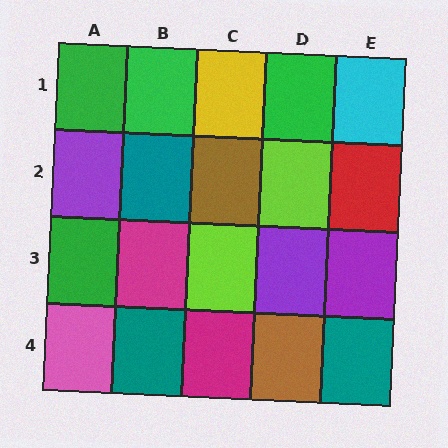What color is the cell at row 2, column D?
Lime.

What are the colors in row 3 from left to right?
Green, magenta, lime, purple, purple.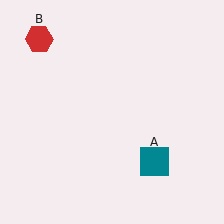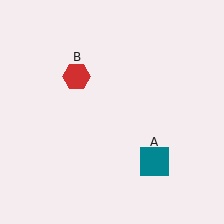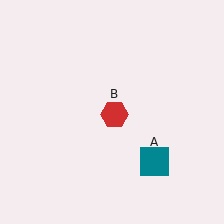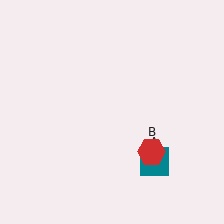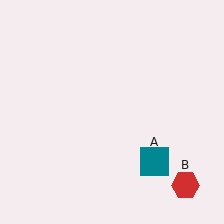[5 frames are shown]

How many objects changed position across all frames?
1 object changed position: red hexagon (object B).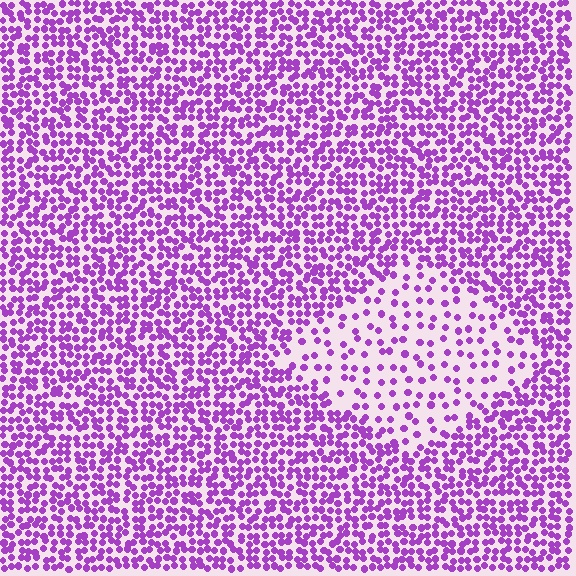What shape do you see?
I see a diamond.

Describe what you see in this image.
The image contains small purple elements arranged at two different densities. A diamond-shaped region is visible where the elements are less densely packed than the surrounding area.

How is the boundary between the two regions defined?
The boundary is defined by a change in element density (approximately 2.5x ratio). All elements are the same color, size, and shape.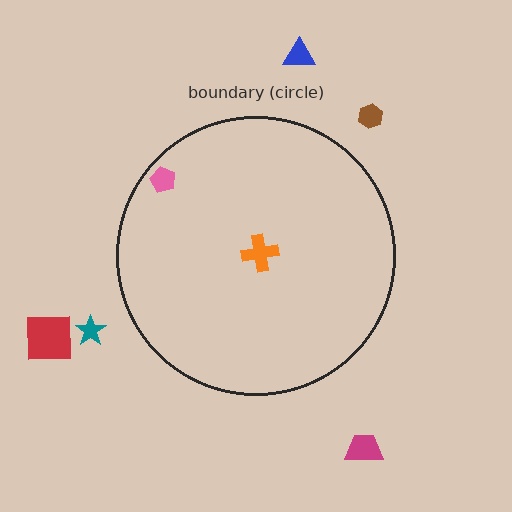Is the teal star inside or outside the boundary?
Outside.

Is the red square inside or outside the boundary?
Outside.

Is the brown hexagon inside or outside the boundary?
Outside.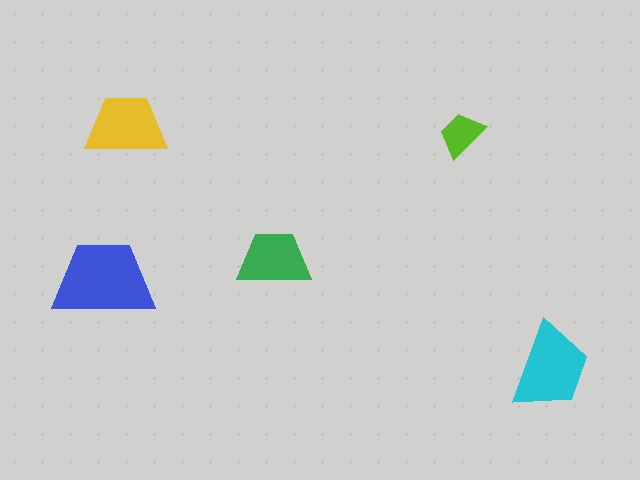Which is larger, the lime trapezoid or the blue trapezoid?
The blue one.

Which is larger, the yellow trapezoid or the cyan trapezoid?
The cyan one.